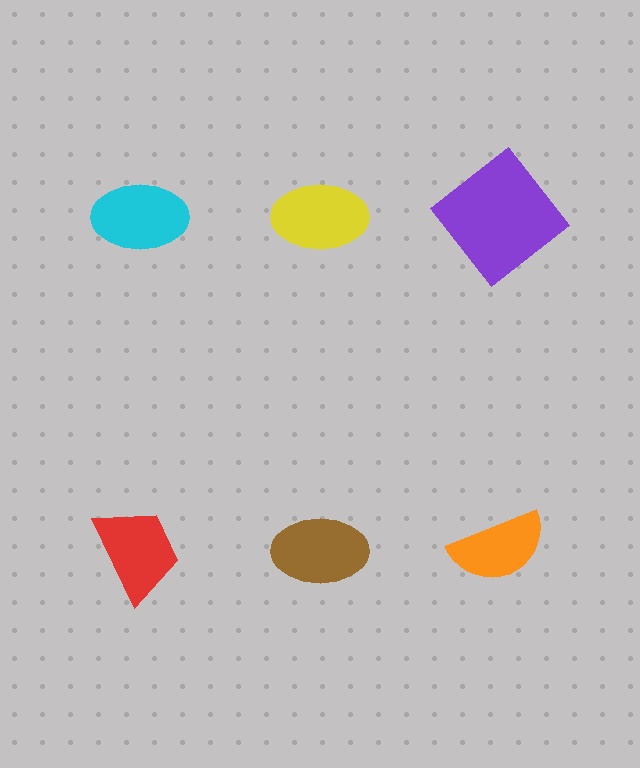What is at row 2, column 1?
A red trapezoid.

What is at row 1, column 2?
A yellow ellipse.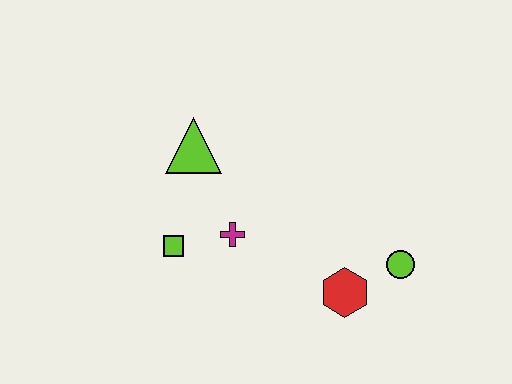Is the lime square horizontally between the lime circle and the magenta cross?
No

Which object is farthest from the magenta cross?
The lime circle is farthest from the magenta cross.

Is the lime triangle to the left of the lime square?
No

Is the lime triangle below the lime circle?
No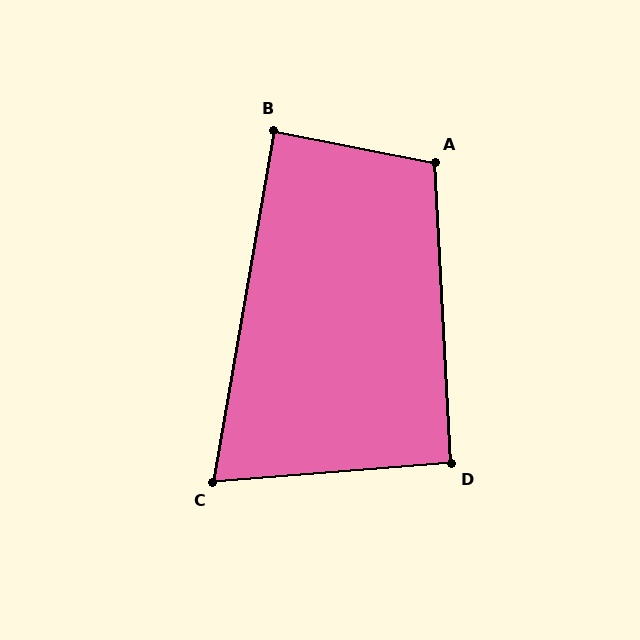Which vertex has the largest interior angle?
A, at approximately 104 degrees.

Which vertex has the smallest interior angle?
C, at approximately 76 degrees.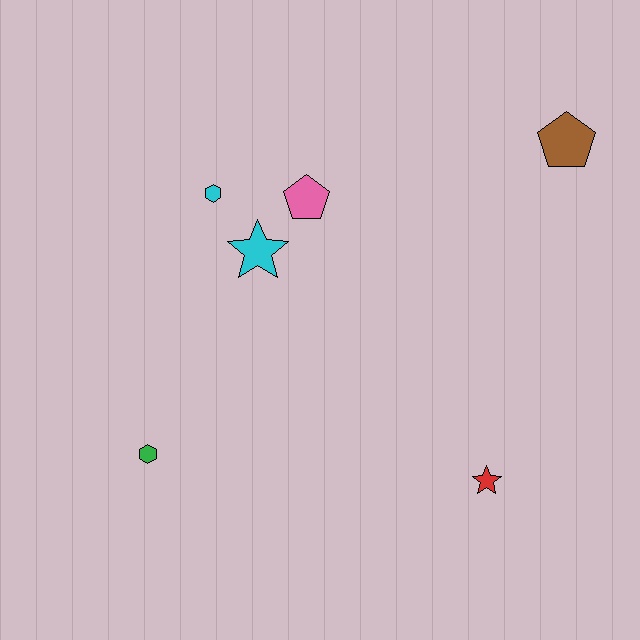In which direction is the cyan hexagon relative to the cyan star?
The cyan hexagon is above the cyan star.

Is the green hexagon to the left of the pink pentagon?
Yes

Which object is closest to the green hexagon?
The cyan star is closest to the green hexagon.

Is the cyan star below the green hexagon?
No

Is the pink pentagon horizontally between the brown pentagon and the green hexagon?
Yes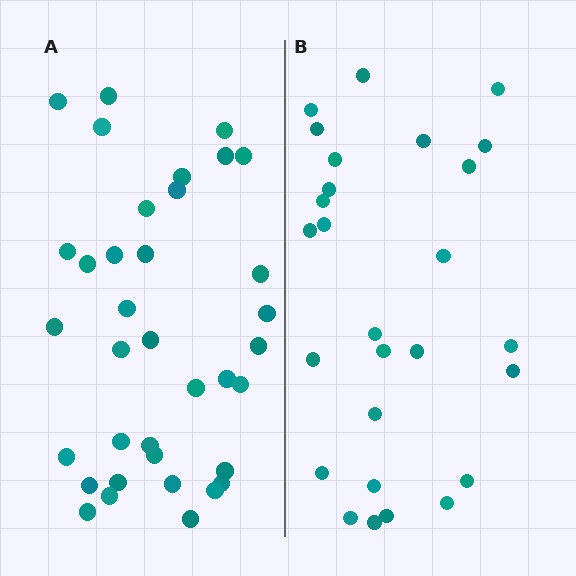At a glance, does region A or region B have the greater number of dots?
Region A (the left region) has more dots.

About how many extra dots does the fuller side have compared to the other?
Region A has roughly 8 or so more dots than region B.